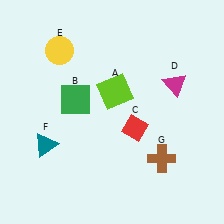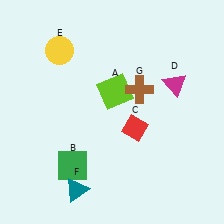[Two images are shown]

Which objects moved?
The objects that moved are: the green square (B), the teal triangle (F), the brown cross (G).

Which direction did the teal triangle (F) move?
The teal triangle (F) moved down.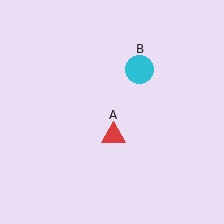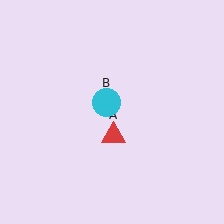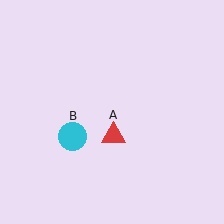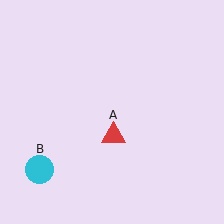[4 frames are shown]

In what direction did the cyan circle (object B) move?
The cyan circle (object B) moved down and to the left.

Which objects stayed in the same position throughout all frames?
Red triangle (object A) remained stationary.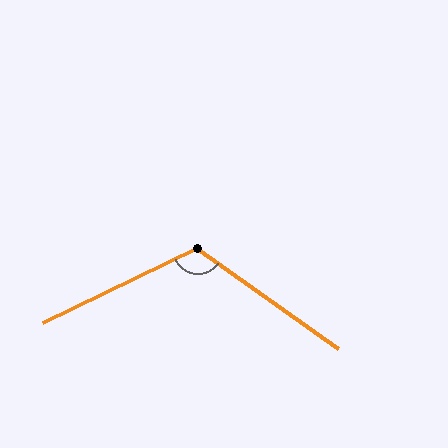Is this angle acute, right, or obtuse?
It is obtuse.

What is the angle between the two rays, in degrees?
Approximately 119 degrees.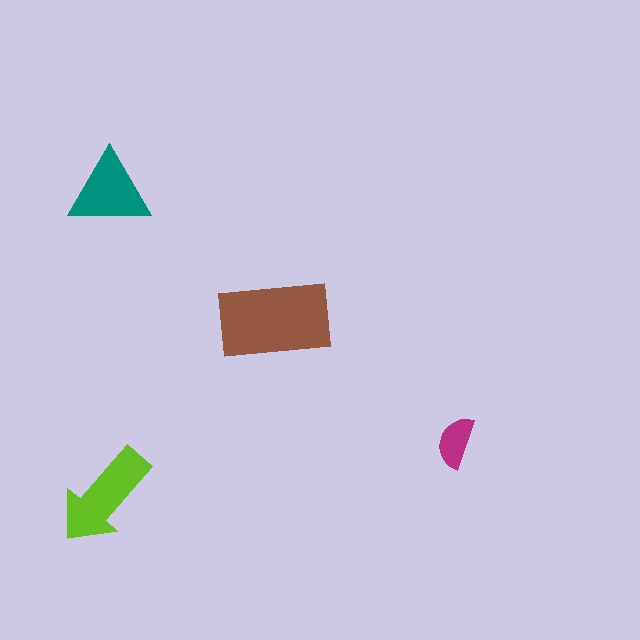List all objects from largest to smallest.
The brown rectangle, the lime arrow, the teal triangle, the magenta semicircle.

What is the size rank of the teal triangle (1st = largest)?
3rd.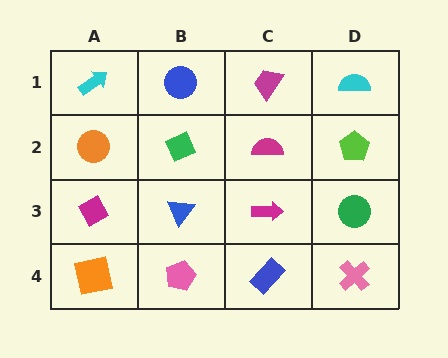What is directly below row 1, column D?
A lime pentagon.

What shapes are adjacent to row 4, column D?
A green circle (row 3, column D), a blue rectangle (row 4, column C).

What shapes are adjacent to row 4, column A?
A magenta diamond (row 3, column A), a pink pentagon (row 4, column B).